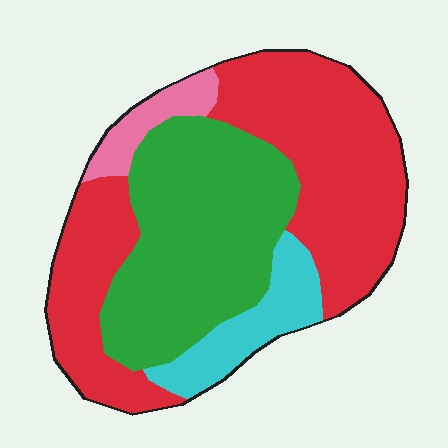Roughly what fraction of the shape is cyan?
Cyan covers roughly 10% of the shape.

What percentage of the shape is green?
Green takes up about three eighths (3/8) of the shape.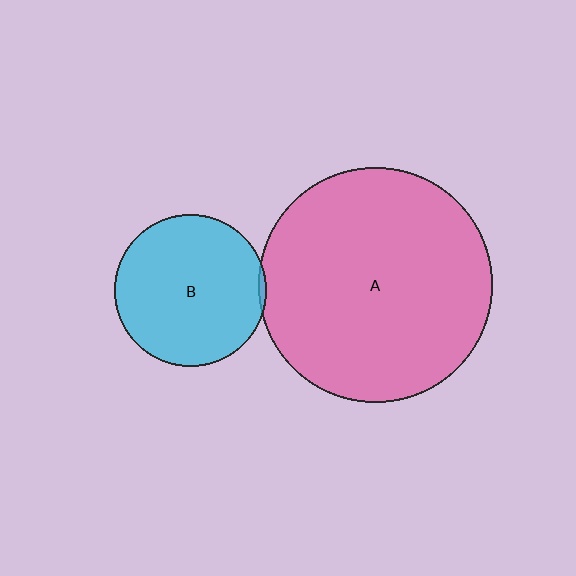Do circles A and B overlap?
Yes.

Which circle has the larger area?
Circle A (pink).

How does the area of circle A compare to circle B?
Approximately 2.4 times.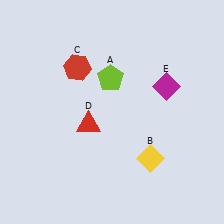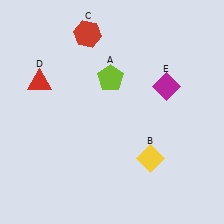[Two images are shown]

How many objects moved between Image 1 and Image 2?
2 objects moved between the two images.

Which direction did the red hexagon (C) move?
The red hexagon (C) moved up.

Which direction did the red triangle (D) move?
The red triangle (D) moved left.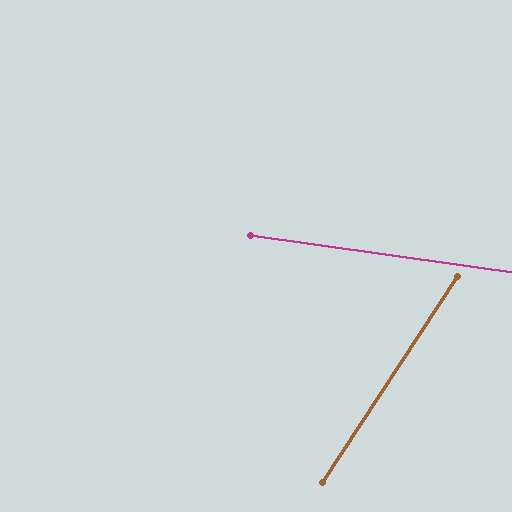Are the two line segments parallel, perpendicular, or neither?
Neither parallel nor perpendicular — they differ by about 65°.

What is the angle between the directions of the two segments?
Approximately 65 degrees.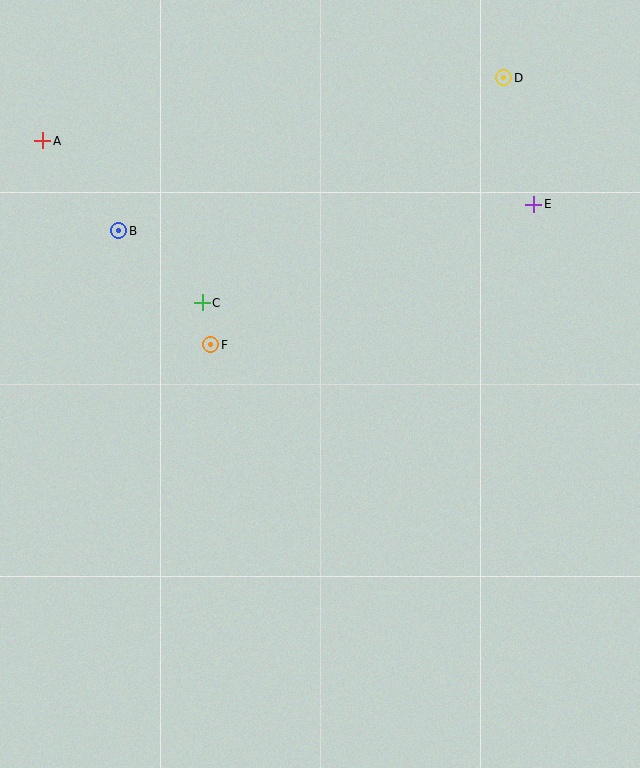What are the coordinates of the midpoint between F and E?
The midpoint between F and E is at (372, 275).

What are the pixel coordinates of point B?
Point B is at (119, 231).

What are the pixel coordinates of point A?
Point A is at (43, 141).